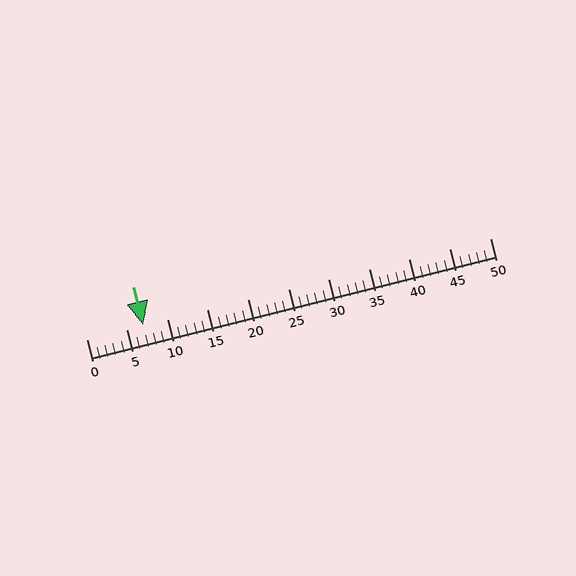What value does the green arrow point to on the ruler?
The green arrow points to approximately 7.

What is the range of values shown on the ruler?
The ruler shows values from 0 to 50.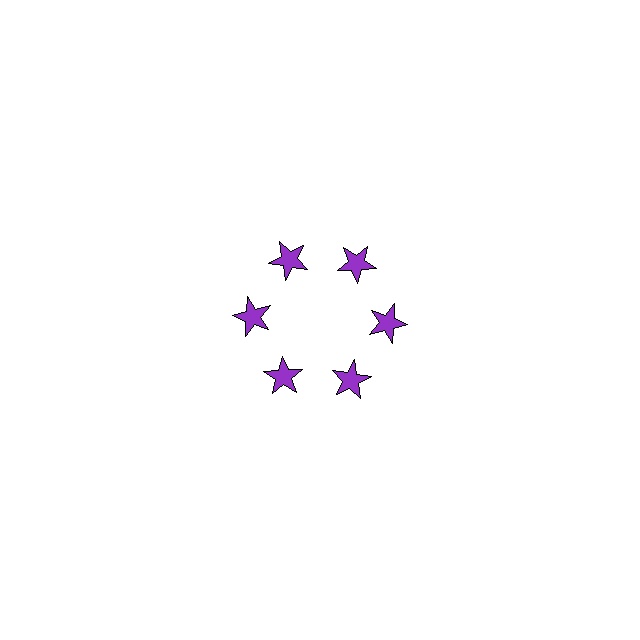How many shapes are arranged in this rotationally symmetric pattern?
There are 6 shapes, arranged in 6 groups of 1.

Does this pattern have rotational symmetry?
Yes, this pattern has 6-fold rotational symmetry. It looks the same after rotating 60 degrees around the center.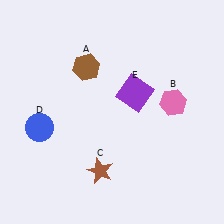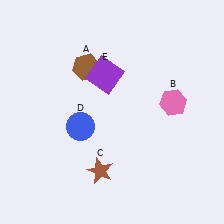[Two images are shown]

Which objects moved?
The objects that moved are: the blue circle (D), the purple square (E).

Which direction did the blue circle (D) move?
The blue circle (D) moved right.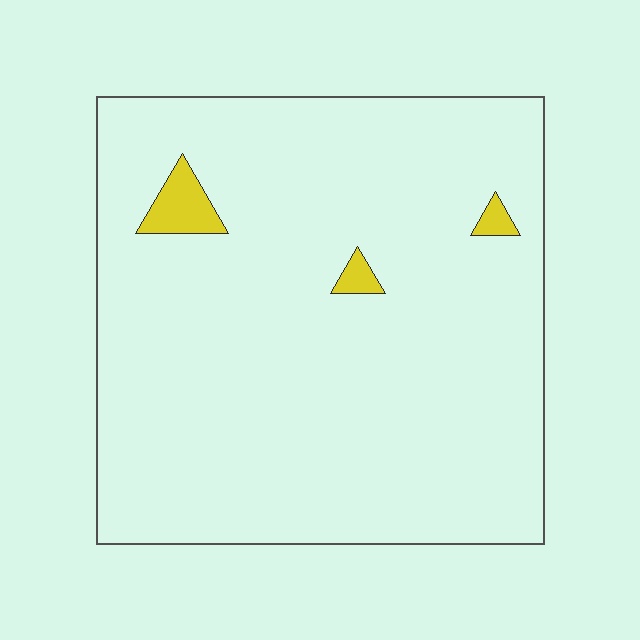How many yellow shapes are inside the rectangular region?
3.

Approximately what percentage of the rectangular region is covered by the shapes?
Approximately 5%.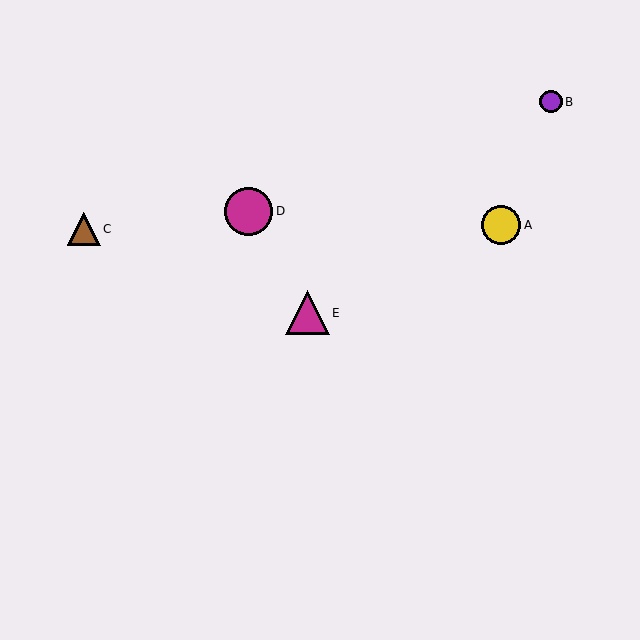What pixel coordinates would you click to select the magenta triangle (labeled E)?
Click at (307, 313) to select the magenta triangle E.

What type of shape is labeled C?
Shape C is a brown triangle.